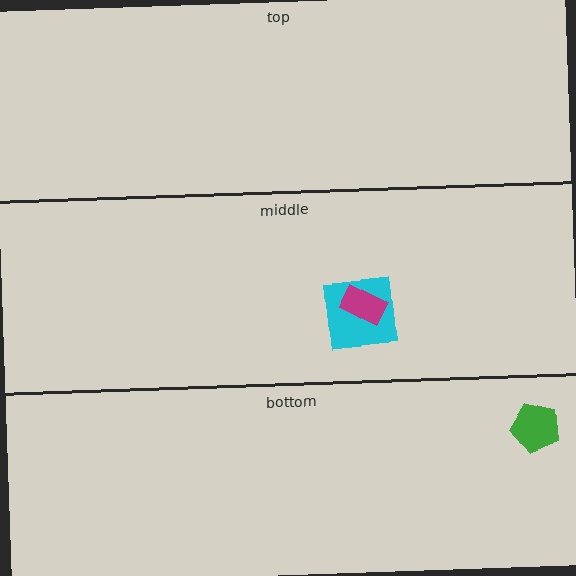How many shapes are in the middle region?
2.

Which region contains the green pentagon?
The bottom region.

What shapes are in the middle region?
The cyan square, the magenta rectangle.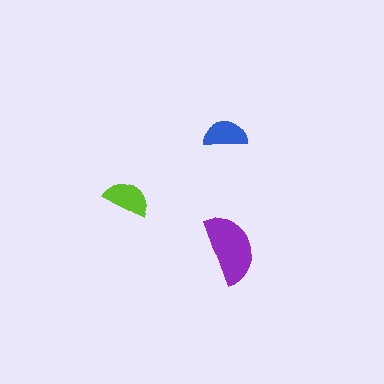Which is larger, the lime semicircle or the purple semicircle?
The purple one.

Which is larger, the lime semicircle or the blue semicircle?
The lime one.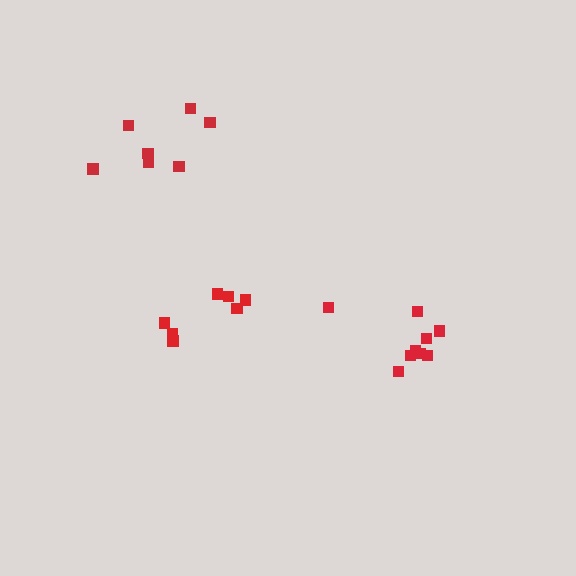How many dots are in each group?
Group 1: 7 dots, Group 2: 7 dots, Group 3: 9 dots (23 total).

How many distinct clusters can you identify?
There are 3 distinct clusters.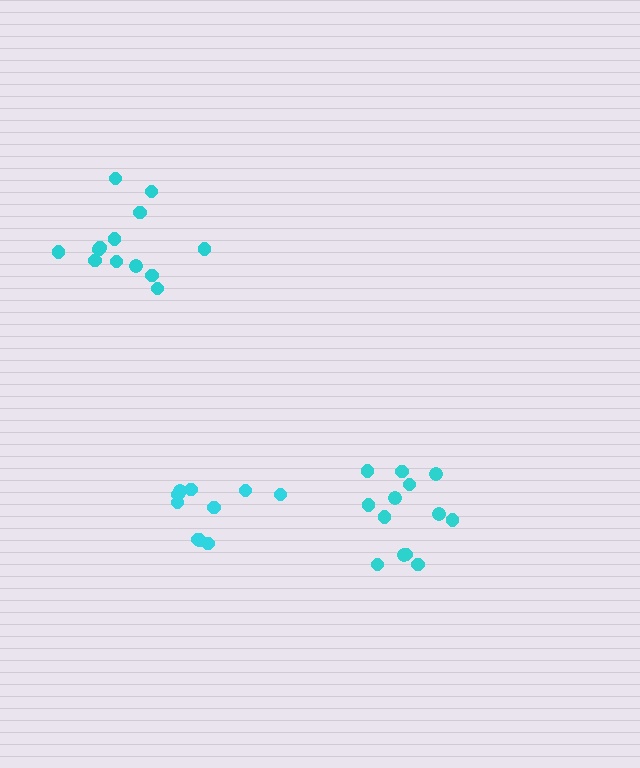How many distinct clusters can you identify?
There are 3 distinct clusters.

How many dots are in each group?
Group 1: 10 dots, Group 2: 13 dots, Group 3: 13 dots (36 total).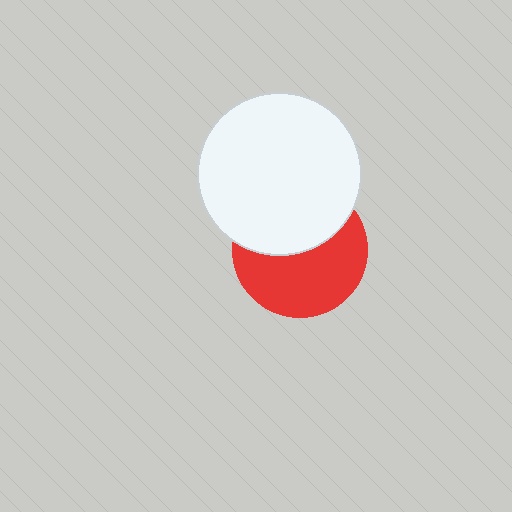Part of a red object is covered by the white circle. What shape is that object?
It is a circle.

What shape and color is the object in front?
The object in front is a white circle.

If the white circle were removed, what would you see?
You would see the complete red circle.